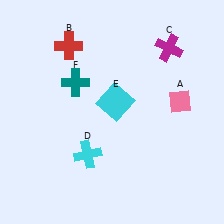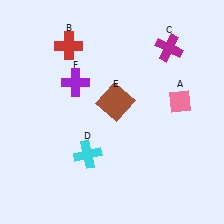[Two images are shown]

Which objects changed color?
E changed from cyan to brown. F changed from teal to purple.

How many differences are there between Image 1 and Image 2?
There are 2 differences between the two images.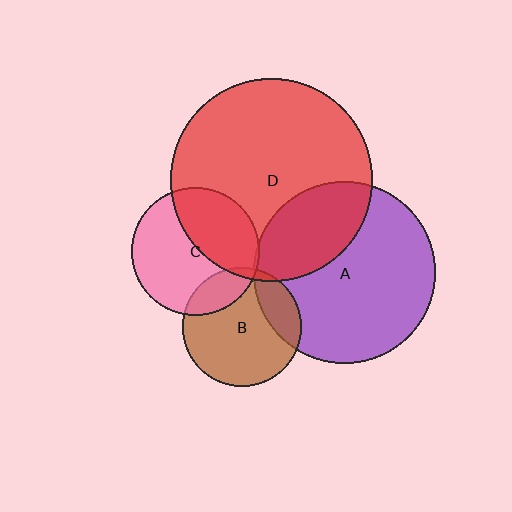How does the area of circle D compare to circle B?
Approximately 2.9 times.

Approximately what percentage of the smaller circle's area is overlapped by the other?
Approximately 5%.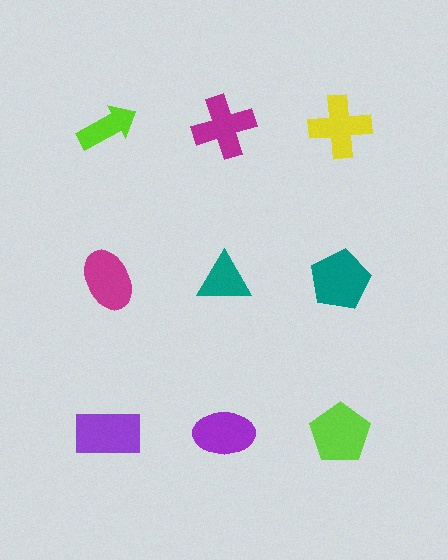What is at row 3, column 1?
A purple rectangle.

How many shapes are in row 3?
3 shapes.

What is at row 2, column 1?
A magenta ellipse.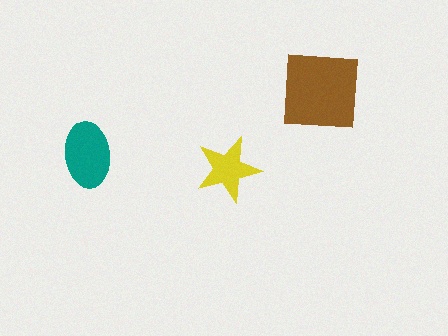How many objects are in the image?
There are 3 objects in the image.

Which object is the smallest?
The yellow star.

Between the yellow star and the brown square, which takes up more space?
The brown square.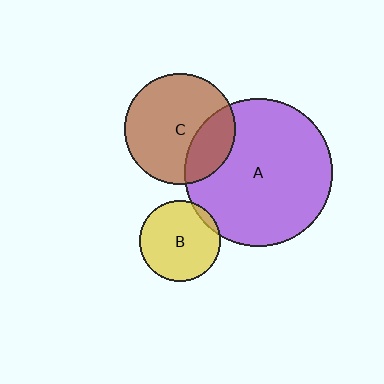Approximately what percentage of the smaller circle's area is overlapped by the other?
Approximately 25%.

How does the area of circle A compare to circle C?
Approximately 1.8 times.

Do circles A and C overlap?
Yes.